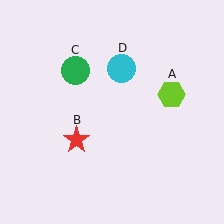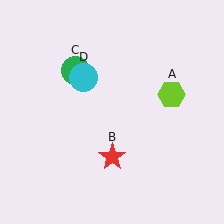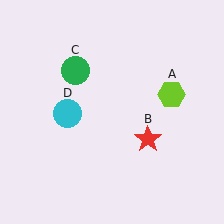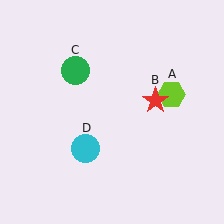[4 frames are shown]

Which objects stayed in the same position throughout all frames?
Lime hexagon (object A) and green circle (object C) remained stationary.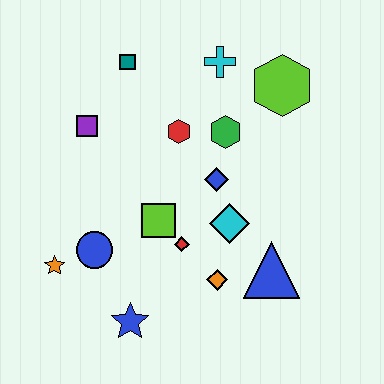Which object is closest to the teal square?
The purple square is closest to the teal square.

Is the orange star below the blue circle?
Yes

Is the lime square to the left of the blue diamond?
Yes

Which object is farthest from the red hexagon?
The blue star is farthest from the red hexagon.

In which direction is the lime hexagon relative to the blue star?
The lime hexagon is above the blue star.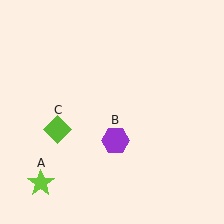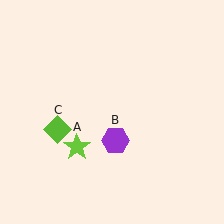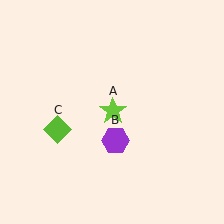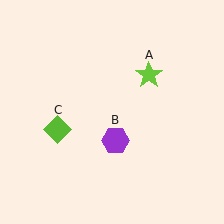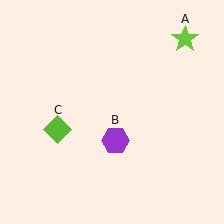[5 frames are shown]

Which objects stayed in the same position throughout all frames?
Purple hexagon (object B) and lime diamond (object C) remained stationary.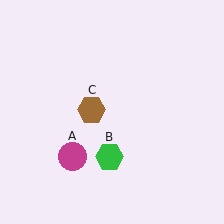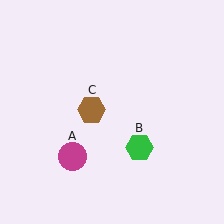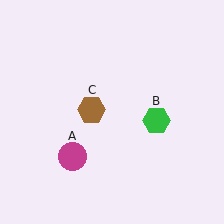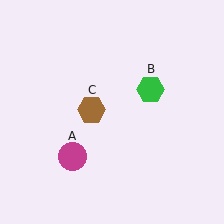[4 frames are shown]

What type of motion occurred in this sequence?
The green hexagon (object B) rotated counterclockwise around the center of the scene.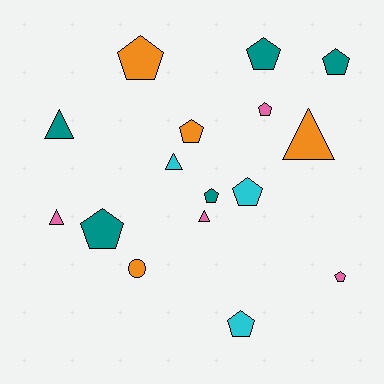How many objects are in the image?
There are 16 objects.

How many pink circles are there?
There are no pink circles.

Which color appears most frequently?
Teal, with 5 objects.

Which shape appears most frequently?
Pentagon, with 10 objects.